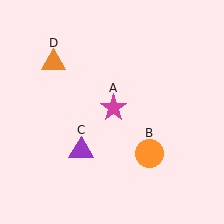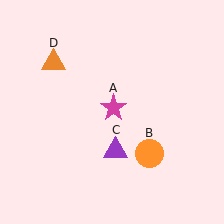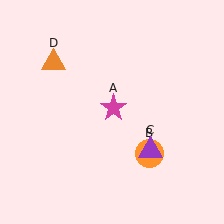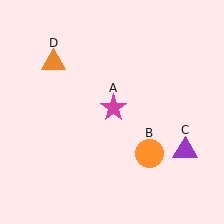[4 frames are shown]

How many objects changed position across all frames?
1 object changed position: purple triangle (object C).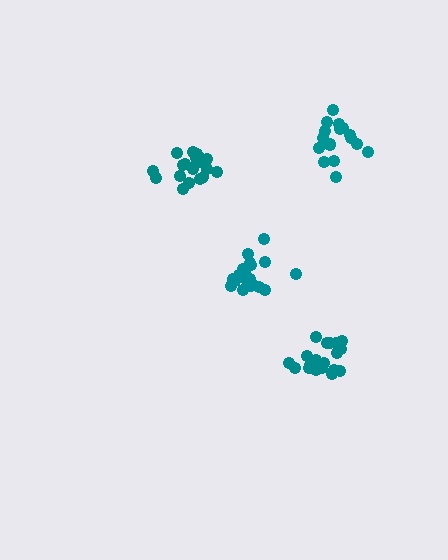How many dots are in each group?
Group 1: 18 dots, Group 2: 20 dots, Group 3: 20 dots, Group 4: 19 dots (77 total).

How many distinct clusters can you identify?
There are 4 distinct clusters.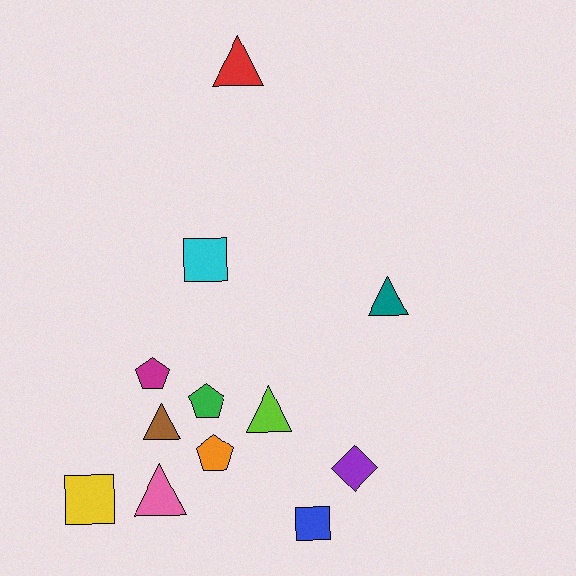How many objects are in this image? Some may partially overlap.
There are 12 objects.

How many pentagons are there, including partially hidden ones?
There are 3 pentagons.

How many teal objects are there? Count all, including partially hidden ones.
There is 1 teal object.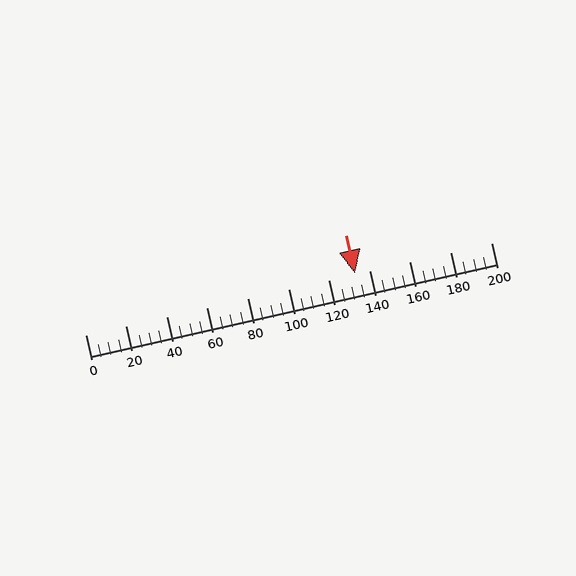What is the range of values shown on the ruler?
The ruler shows values from 0 to 200.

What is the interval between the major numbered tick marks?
The major tick marks are spaced 20 units apart.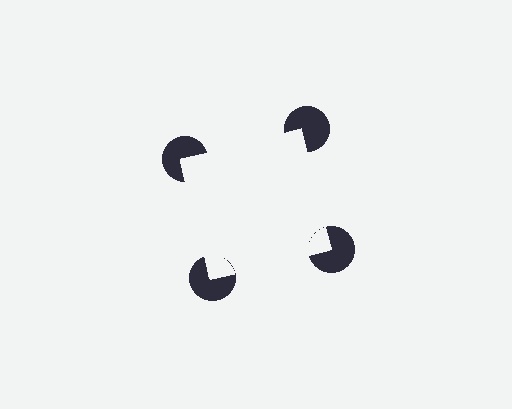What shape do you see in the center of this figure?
An illusory square — its edges are inferred from the aligned wedge cuts in the pac-man discs, not physically drawn.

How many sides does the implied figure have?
4 sides.